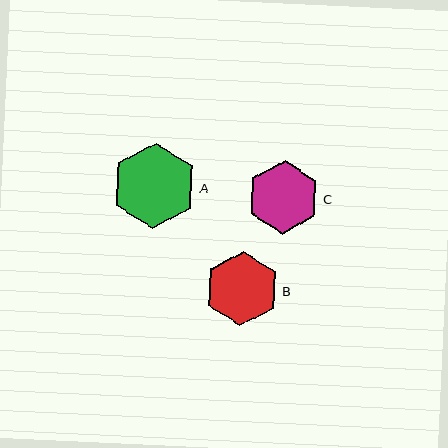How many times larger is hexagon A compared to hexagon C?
Hexagon A is approximately 1.2 times the size of hexagon C.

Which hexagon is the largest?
Hexagon A is the largest with a size of approximately 86 pixels.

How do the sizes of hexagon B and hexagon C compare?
Hexagon B and hexagon C are approximately the same size.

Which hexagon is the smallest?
Hexagon C is the smallest with a size of approximately 73 pixels.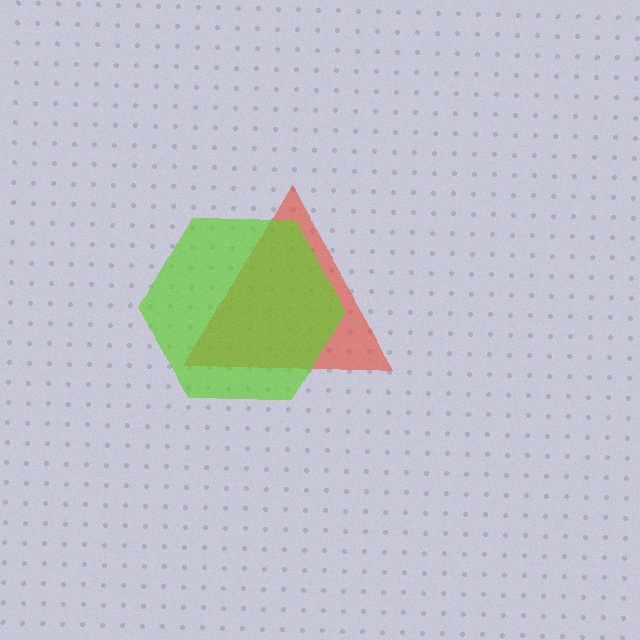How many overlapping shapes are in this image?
There are 2 overlapping shapes in the image.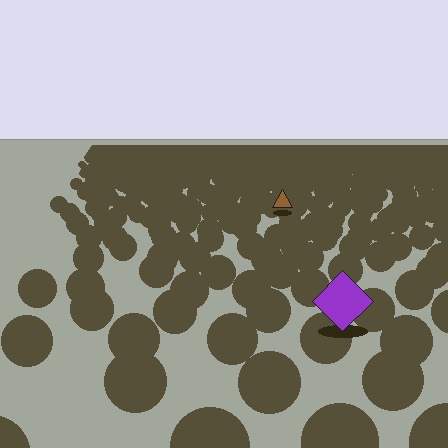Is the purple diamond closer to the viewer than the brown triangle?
Yes. The purple diamond is closer — you can tell from the texture gradient: the ground texture is coarser near it.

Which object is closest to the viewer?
The purple diamond is closest. The texture marks near it are larger and more spread out.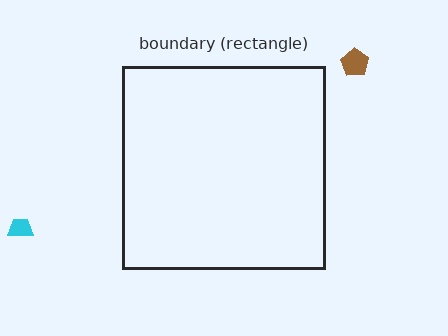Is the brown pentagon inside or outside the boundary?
Outside.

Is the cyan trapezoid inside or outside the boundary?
Outside.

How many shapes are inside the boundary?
0 inside, 2 outside.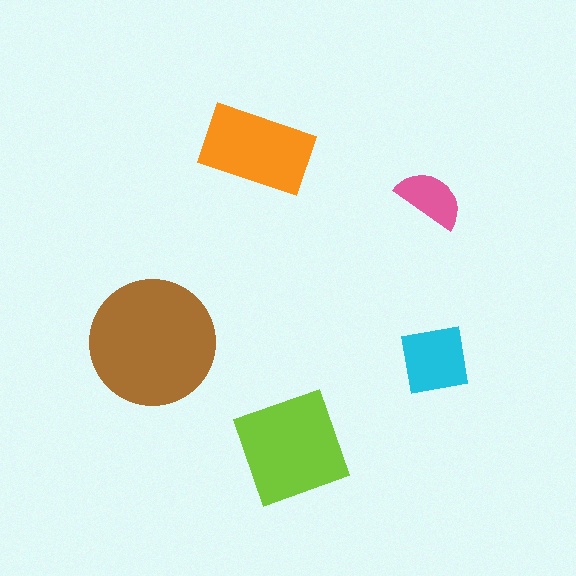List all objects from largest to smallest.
The brown circle, the lime square, the orange rectangle, the cyan square, the pink semicircle.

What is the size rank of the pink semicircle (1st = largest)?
5th.